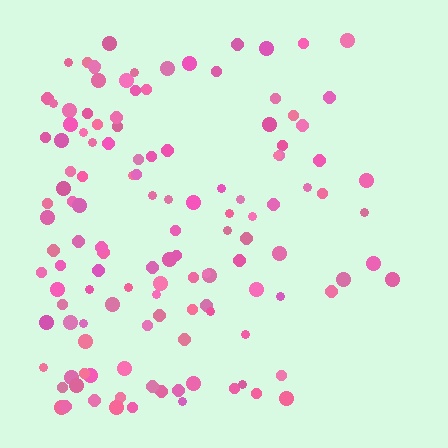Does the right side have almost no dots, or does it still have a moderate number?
Still a moderate number, just noticeably fewer than the left.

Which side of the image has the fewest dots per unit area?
The right.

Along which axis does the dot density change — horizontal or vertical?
Horizontal.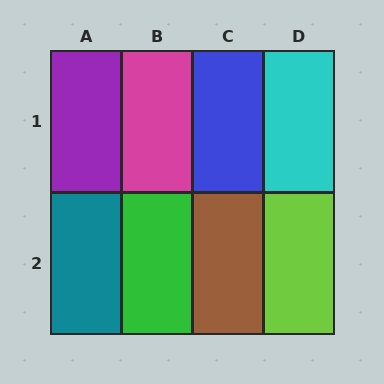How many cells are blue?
1 cell is blue.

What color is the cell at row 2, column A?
Teal.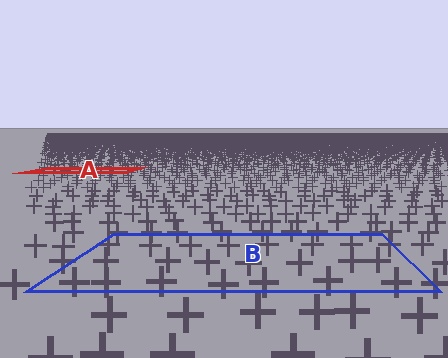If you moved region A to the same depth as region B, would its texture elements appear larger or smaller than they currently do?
They would appear larger. At a closer depth, the same texture elements are projected at a bigger on-screen size.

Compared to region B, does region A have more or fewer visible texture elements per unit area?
Region A has more texture elements per unit area — they are packed more densely because it is farther away.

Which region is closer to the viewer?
Region B is closer. The texture elements there are larger and more spread out.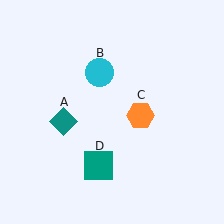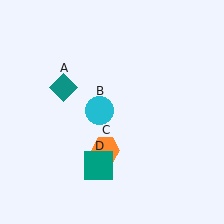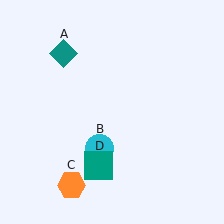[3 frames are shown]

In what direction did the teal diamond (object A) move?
The teal diamond (object A) moved up.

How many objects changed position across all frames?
3 objects changed position: teal diamond (object A), cyan circle (object B), orange hexagon (object C).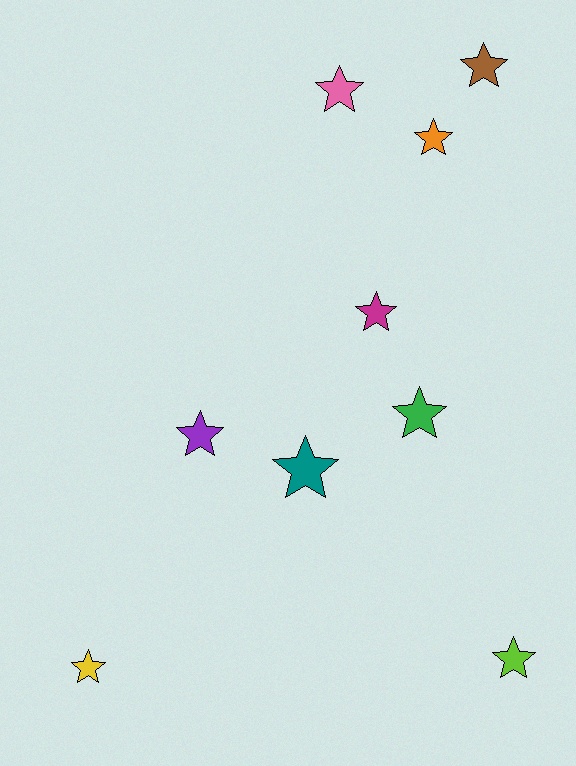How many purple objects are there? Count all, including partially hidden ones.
There is 1 purple object.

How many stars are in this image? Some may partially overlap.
There are 9 stars.